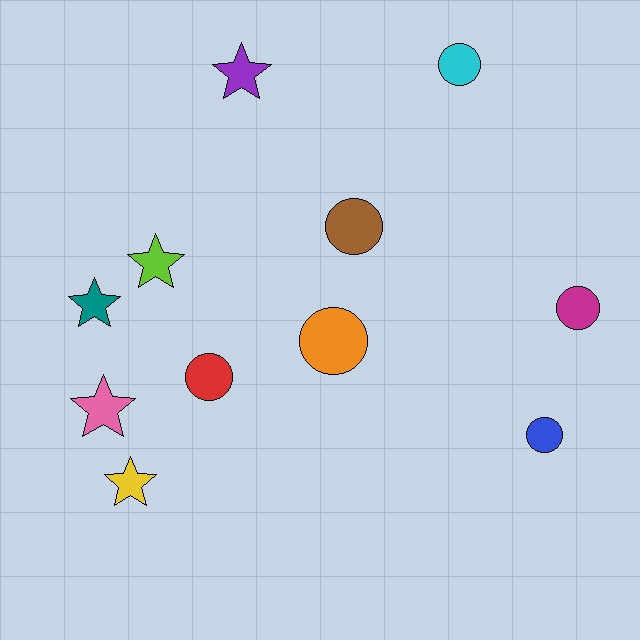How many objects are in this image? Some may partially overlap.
There are 11 objects.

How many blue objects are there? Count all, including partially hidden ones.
There is 1 blue object.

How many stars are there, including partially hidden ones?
There are 5 stars.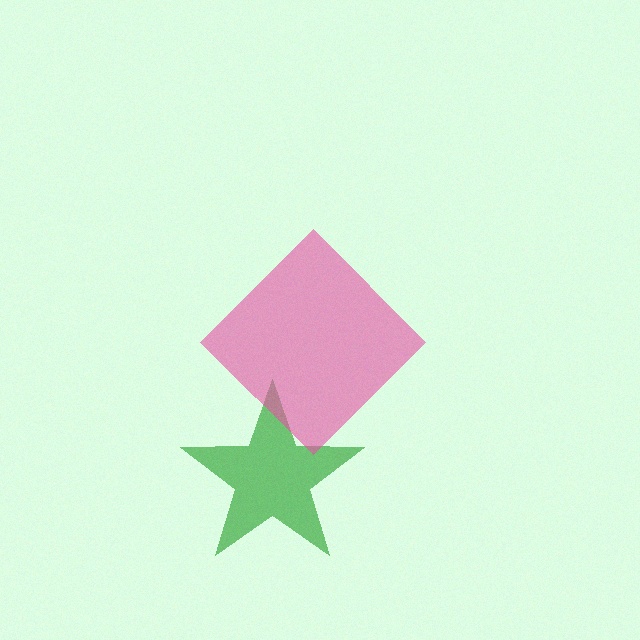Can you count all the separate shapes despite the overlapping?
Yes, there are 2 separate shapes.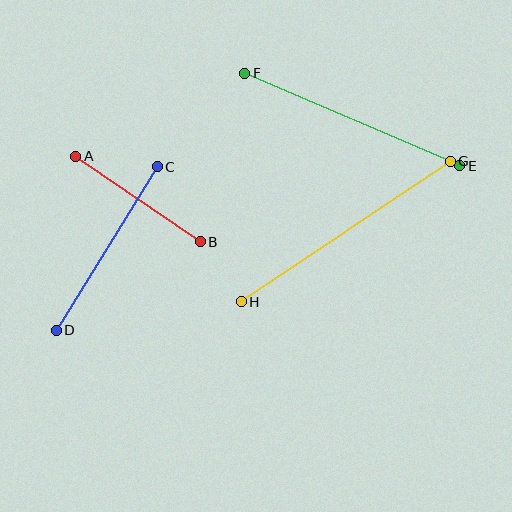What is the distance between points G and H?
The distance is approximately 252 pixels.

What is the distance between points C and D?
The distance is approximately 192 pixels.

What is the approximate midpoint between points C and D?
The midpoint is at approximately (107, 248) pixels.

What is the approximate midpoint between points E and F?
The midpoint is at approximately (352, 119) pixels.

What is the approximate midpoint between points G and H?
The midpoint is at approximately (346, 232) pixels.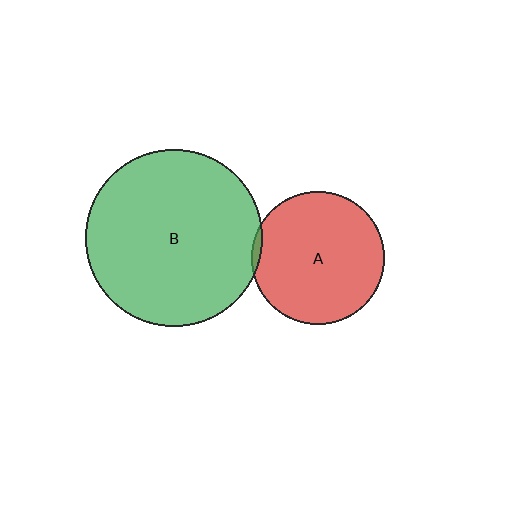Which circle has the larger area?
Circle B (green).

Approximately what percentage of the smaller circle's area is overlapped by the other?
Approximately 5%.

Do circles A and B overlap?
Yes.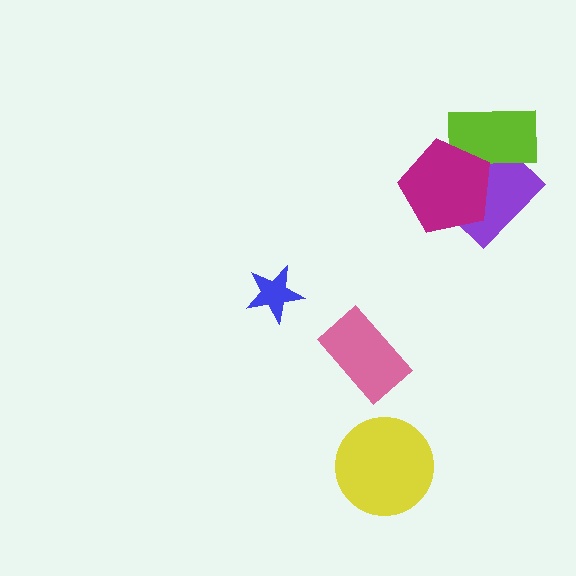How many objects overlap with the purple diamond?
2 objects overlap with the purple diamond.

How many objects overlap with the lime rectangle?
2 objects overlap with the lime rectangle.